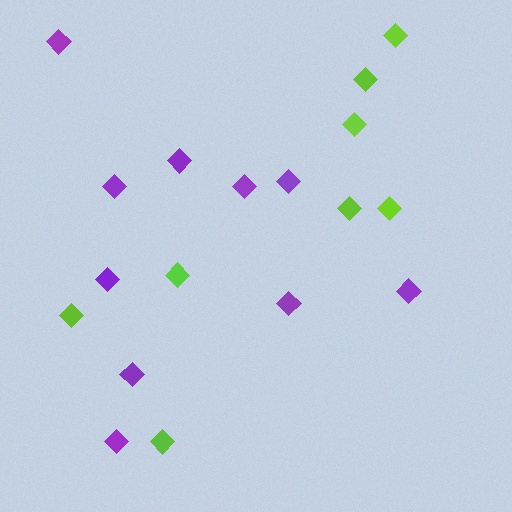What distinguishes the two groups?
There are 2 groups: one group of purple diamonds (10) and one group of lime diamonds (8).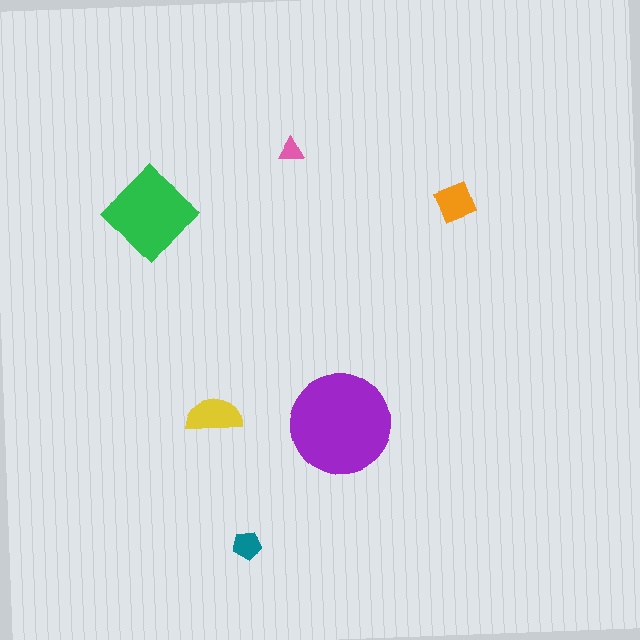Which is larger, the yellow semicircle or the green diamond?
The green diamond.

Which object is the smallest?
The pink triangle.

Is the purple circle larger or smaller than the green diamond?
Larger.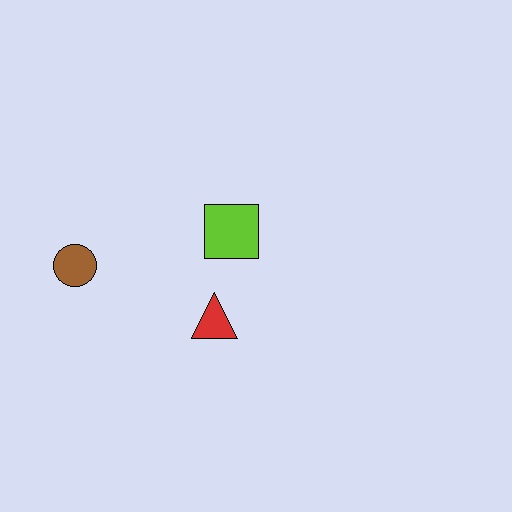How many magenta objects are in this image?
There are no magenta objects.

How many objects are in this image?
There are 3 objects.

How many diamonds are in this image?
There are no diamonds.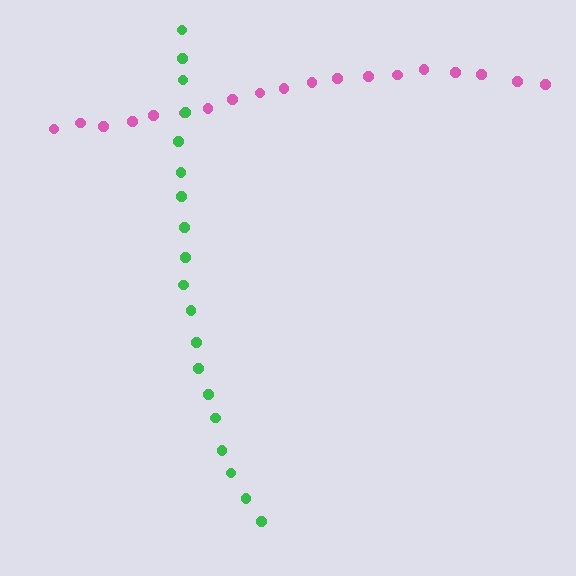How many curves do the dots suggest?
There are 2 distinct paths.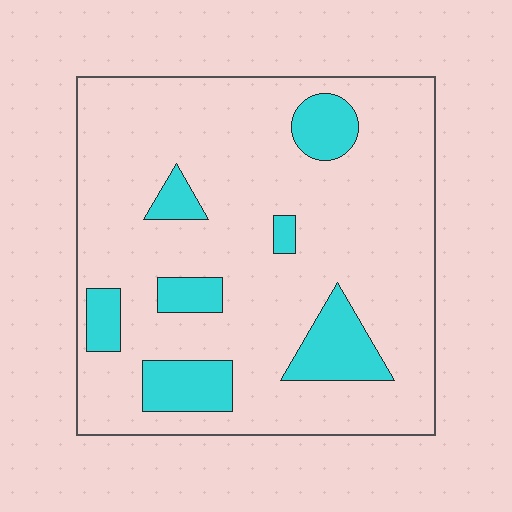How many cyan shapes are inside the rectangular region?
7.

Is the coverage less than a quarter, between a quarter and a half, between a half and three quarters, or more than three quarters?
Less than a quarter.